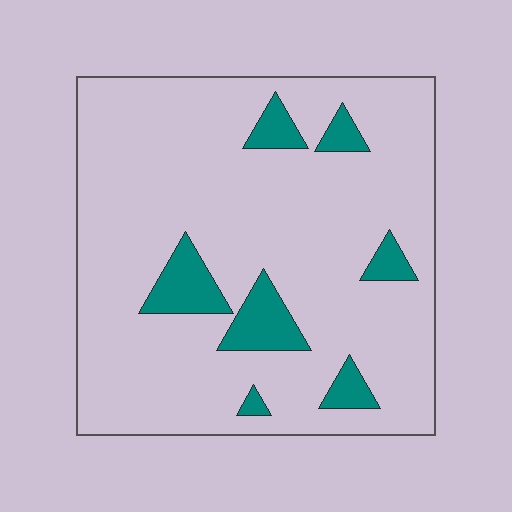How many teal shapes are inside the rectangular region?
7.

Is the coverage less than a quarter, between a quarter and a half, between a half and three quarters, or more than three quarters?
Less than a quarter.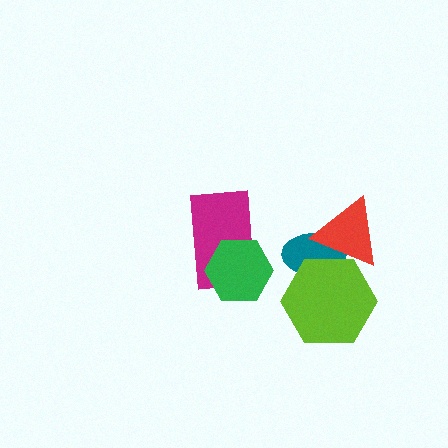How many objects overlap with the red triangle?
2 objects overlap with the red triangle.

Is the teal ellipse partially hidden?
Yes, it is partially covered by another shape.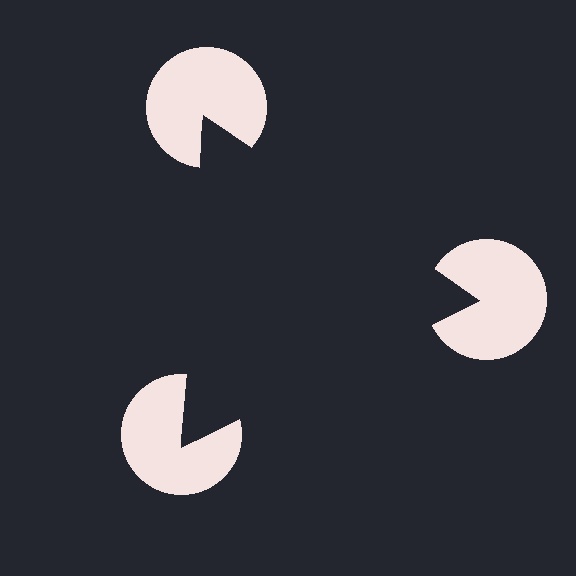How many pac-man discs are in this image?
There are 3 — one at each vertex of the illusory triangle.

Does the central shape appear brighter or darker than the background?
It typically appears slightly darker than the background, even though no actual brightness change is drawn.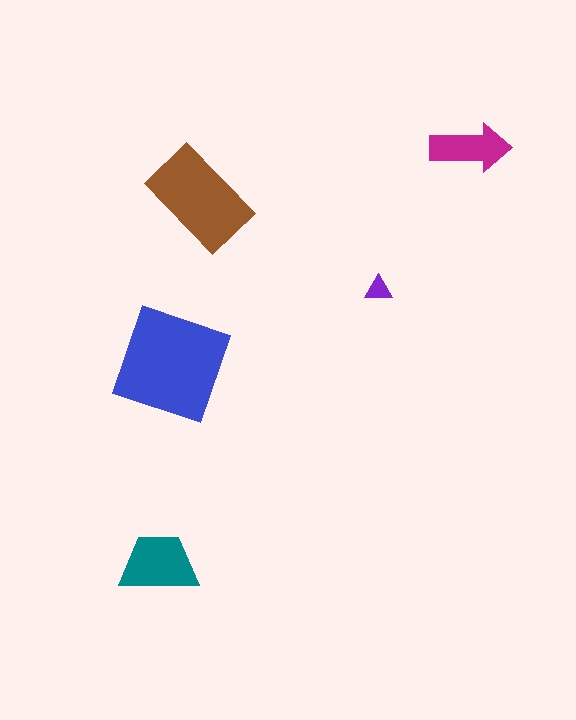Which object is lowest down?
The teal trapezoid is bottommost.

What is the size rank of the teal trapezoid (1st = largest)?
3rd.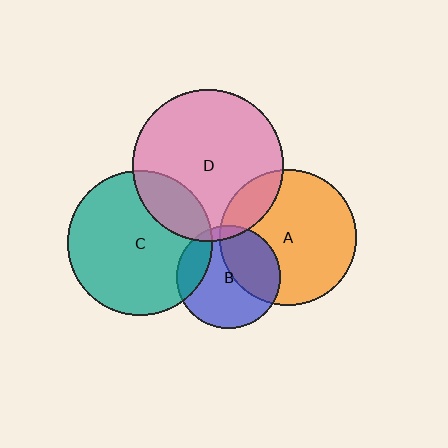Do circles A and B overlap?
Yes.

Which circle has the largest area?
Circle D (pink).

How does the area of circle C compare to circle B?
Approximately 2.0 times.